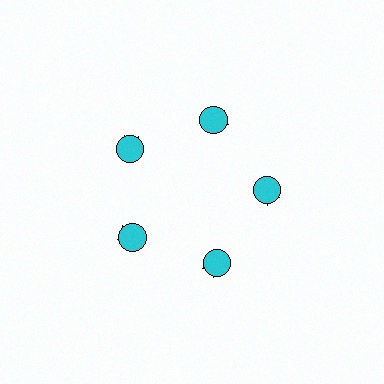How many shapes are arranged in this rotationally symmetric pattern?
There are 10 shapes, arranged in 5 groups of 2.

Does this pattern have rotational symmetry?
Yes, this pattern has 5-fold rotational symmetry. It looks the same after rotating 72 degrees around the center.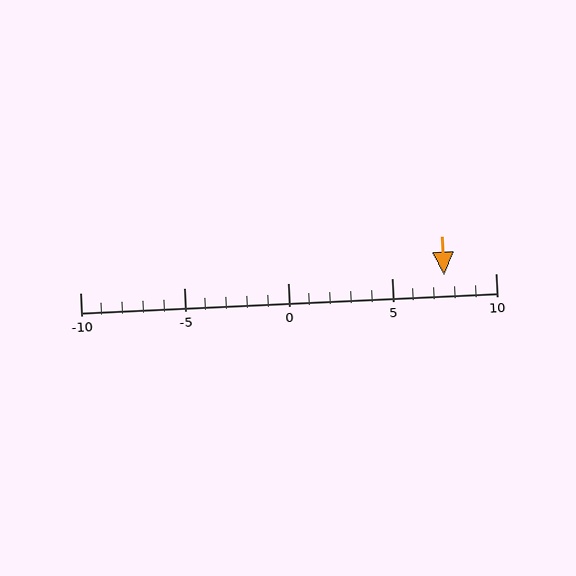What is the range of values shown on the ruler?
The ruler shows values from -10 to 10.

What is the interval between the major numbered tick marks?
The major tick marks are spaced 5 units apart.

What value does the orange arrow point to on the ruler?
The orange arrow points to approximately 8.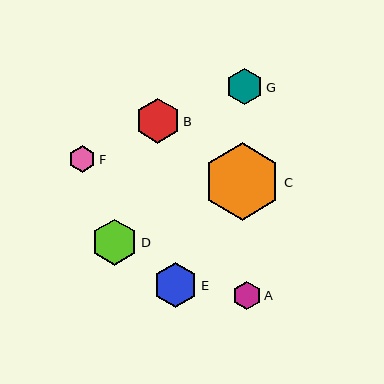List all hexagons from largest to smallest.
From largest to smallest: C, D, B, E, G, A, F.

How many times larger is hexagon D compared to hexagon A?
Hexagon D is approximately 1.6 times the size of hexagon A.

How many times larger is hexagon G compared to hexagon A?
Hexagon G is approximately 1.3 times the size of hexagon A.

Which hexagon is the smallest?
Hexagon F is the smallest with a size of approximately 27 pixels.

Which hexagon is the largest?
Hexagon C is the largest with a size of approximately 77 pixels.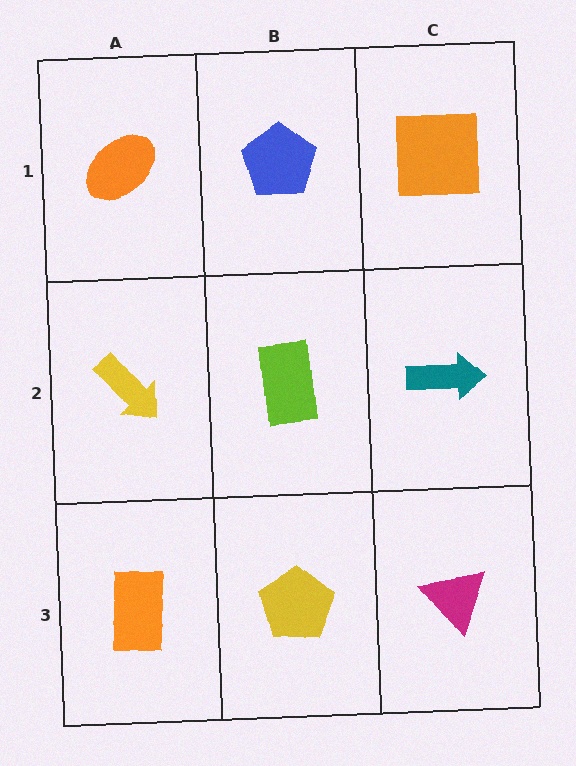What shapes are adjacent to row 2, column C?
An orange square (row 1, column C), a magenta triangle (row 3, column C), a lime rectangle (row 2, column B).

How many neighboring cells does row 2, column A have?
3.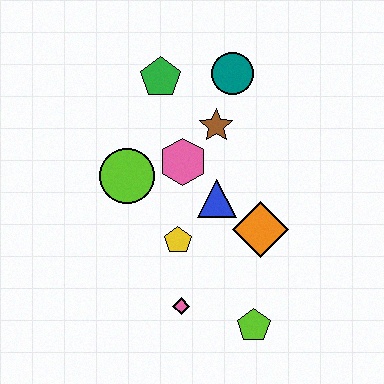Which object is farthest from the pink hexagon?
The lime pentagon is farthest from the pink hexagon.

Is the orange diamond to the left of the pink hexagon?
No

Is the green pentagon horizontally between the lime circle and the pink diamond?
Yes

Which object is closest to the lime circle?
The pink hexagon is closest to the lime circle.